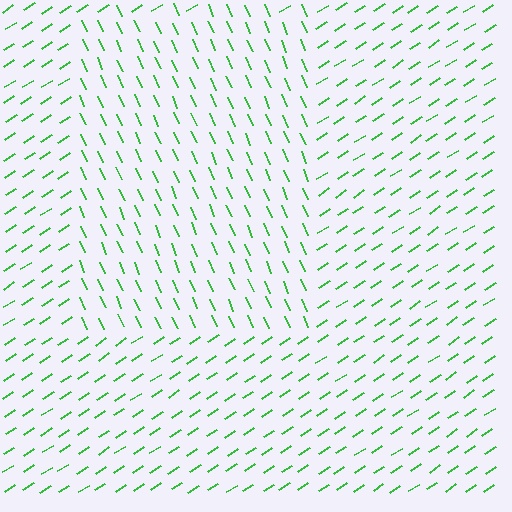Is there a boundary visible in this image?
Yes, there is a texture boundary formed by a change in line orientation.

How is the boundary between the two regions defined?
The boundary is defined purely by a change in line orientation (approximately 80 degrees difference). All lines are the same color and thickness.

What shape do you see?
I see a rectangle.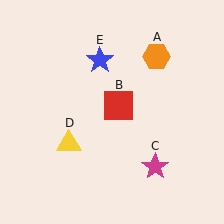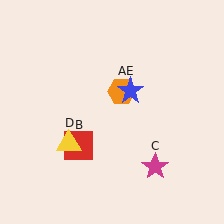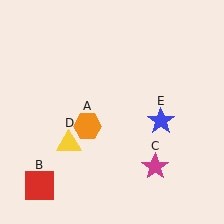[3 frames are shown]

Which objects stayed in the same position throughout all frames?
Magenta star (object C) and yellow triangle (object D) remained stationary.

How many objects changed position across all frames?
3 objects changed position: orange hexagon (object A), red square (object B), blue star (object E).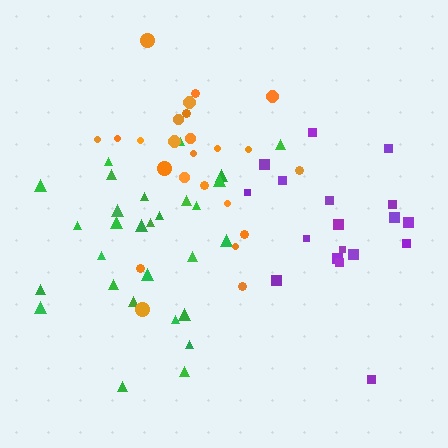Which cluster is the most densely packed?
Purple.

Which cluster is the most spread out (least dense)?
Orange.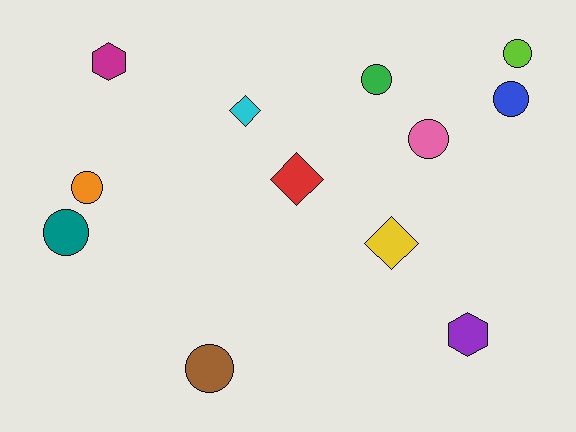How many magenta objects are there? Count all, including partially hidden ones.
There is 1 magenta object.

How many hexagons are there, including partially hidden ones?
There are 2 hexagons.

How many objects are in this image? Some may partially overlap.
There are 12 objects.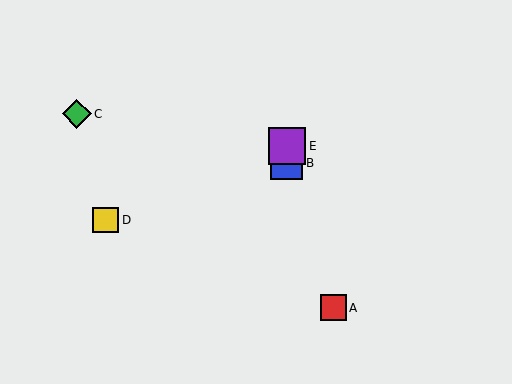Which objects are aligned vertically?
Objects B, E are aligned vertically.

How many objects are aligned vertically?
2 objects (B, E) are aligned vertically.